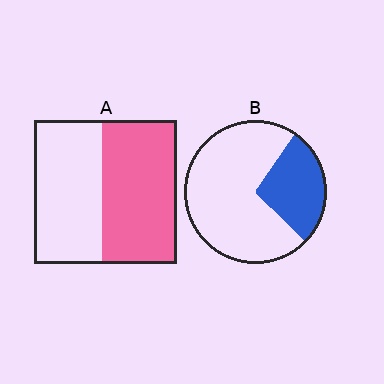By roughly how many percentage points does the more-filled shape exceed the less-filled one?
By roughly 25 percentage points (A over B).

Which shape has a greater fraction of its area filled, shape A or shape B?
Shape A.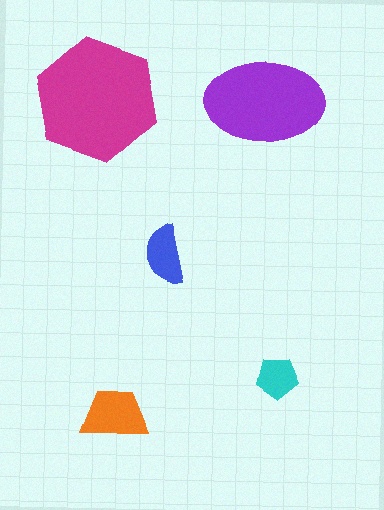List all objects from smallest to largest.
The cyan pentagon, the blue semicircle, the orange trapezoid, the purple ellipse, the magenta hexagon.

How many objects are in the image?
There are 5 objects in the image.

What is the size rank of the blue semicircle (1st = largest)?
4th.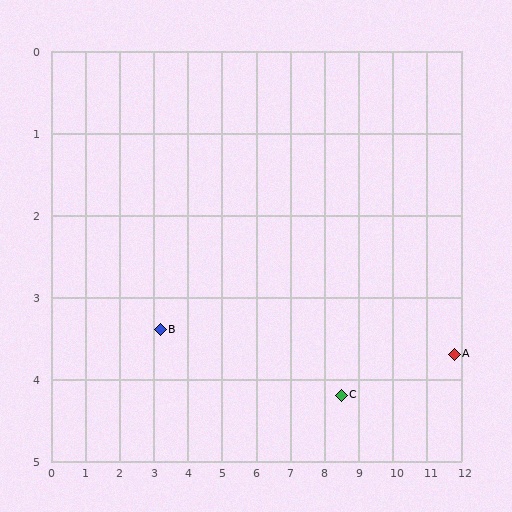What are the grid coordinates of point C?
Point C is at approximately (8.5, 4.2).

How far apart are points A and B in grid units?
Points A and B are about 8.6 grid units apart.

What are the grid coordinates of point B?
Point B is at approximately (3.2, 3.4).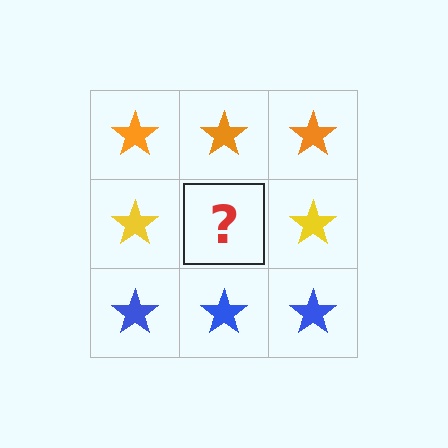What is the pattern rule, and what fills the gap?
The rule is that each row has a consistent color. The gap should be filled with a yellow star.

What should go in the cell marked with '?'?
The missing cell should contain a yellow star.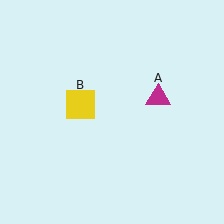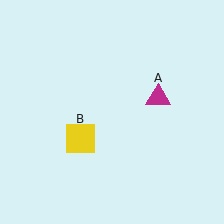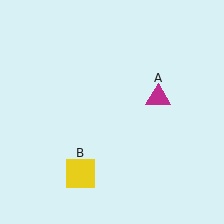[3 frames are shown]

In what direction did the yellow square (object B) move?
The yellow square (object B) moved down.